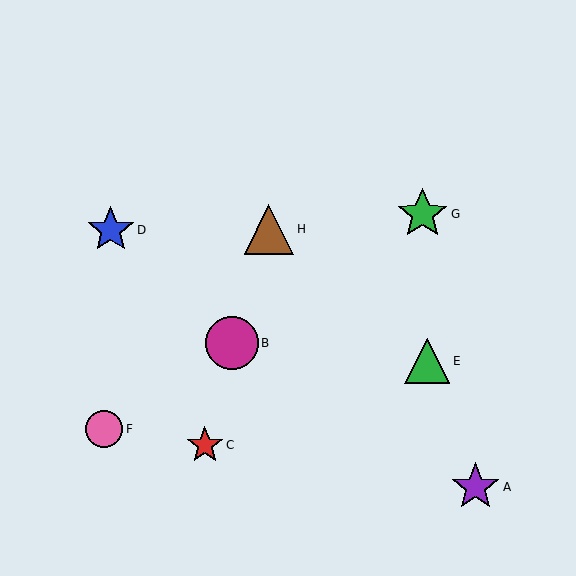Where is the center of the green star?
The center of the green star is at (423, 214).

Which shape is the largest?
The magenta circle (labeled B) is the largest.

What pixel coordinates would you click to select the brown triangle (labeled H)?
Click at (269, 229) to select the brown triangle H.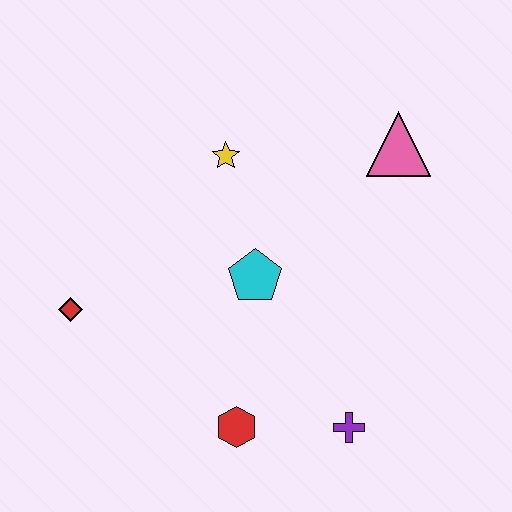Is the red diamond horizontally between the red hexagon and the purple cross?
No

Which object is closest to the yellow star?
The cyan pentagon is closest to the yellow star.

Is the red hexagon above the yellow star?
No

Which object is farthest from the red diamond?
The pink triangle is farthest from the red diamond.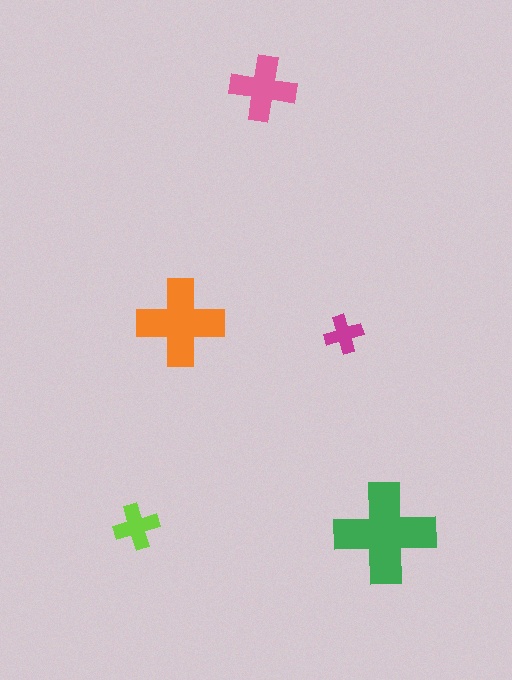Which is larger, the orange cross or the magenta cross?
The orange one.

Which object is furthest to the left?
The lime cross is leftmost.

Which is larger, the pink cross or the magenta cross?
The pink one.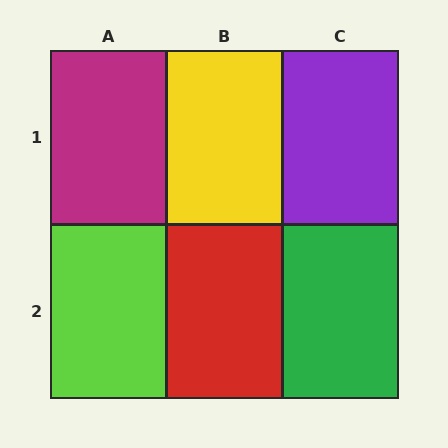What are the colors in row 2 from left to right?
Lime, red, green.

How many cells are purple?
1 cell is purple.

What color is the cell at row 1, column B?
Yellow.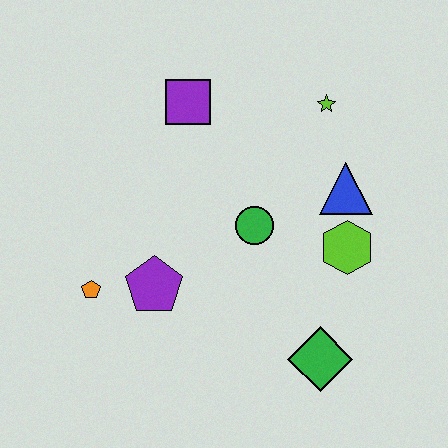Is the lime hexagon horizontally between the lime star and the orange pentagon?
No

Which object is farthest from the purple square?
The green diamond is farthest from the purple square.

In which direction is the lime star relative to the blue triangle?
The lime star is above the blue triangle.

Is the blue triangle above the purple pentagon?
Yes